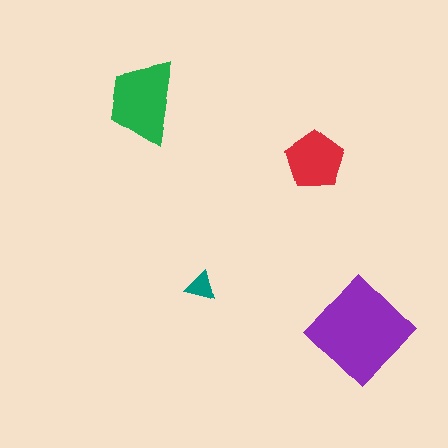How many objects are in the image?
There are 4 objects in the image.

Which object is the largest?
The purple diamond.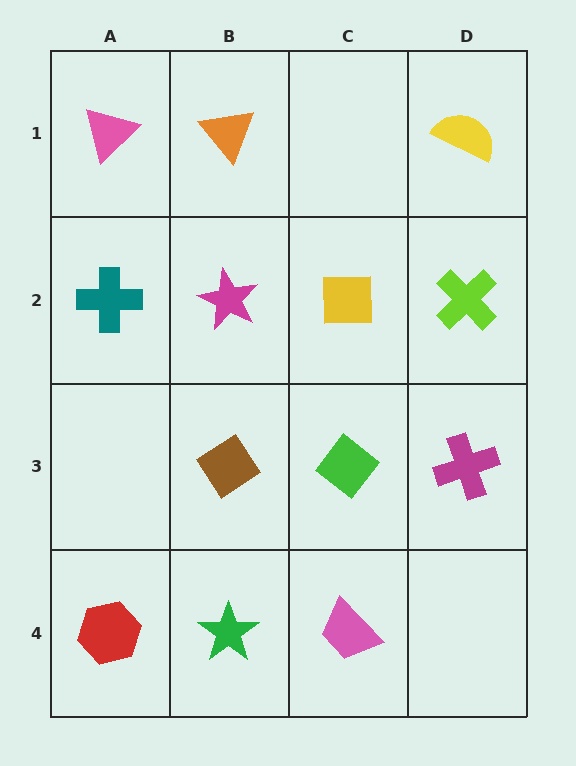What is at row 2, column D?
A lime cross.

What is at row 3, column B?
A brown diamond.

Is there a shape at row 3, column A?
No, that cell is empty.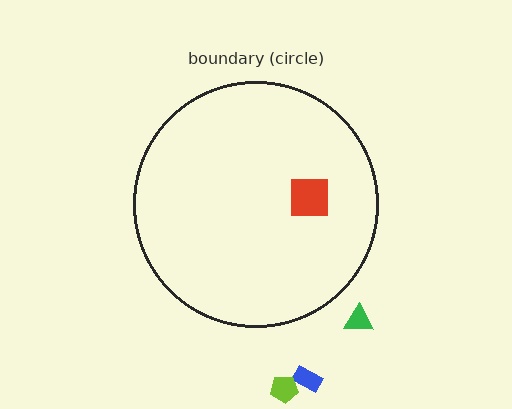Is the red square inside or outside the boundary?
Inside.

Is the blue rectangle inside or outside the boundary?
Outside.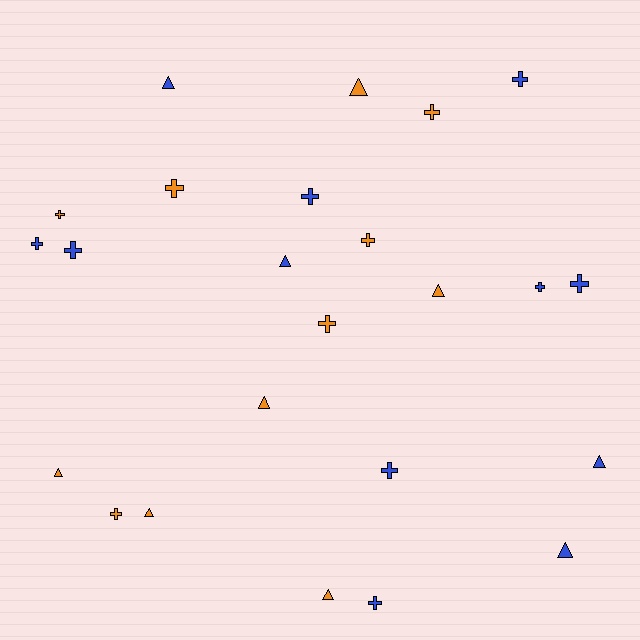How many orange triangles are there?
There are 6 orange triangles.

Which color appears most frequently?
Orange, with 12 objects.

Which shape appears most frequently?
Cross, with 14 objects.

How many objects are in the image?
There are 24 objects.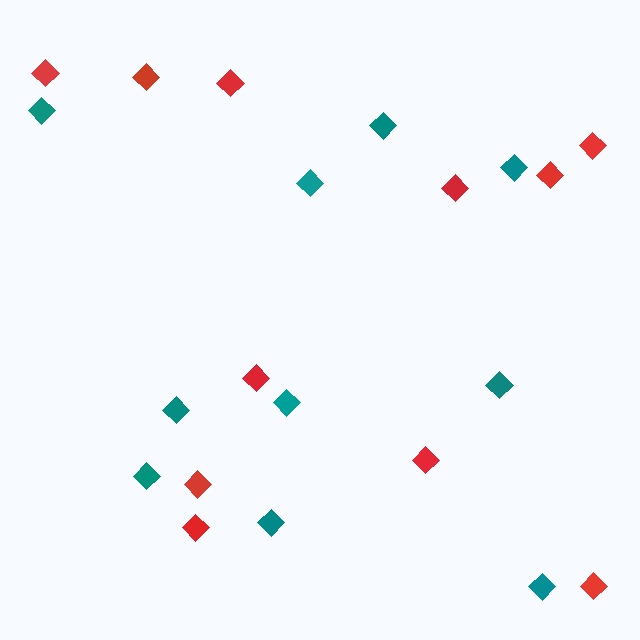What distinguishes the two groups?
There are 2 groups: one group of red diamonds (11) and one group of teal diamonds (10).